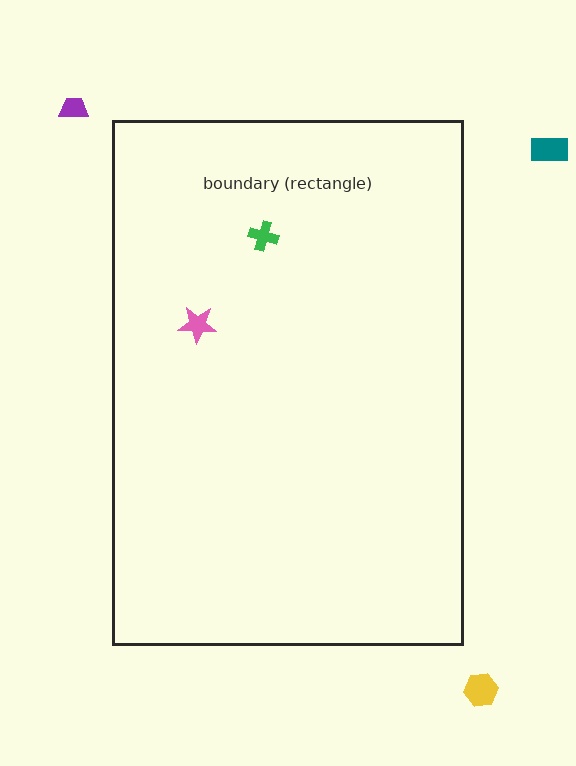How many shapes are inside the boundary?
2 inside, 3 outside.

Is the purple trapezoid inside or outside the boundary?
Outside.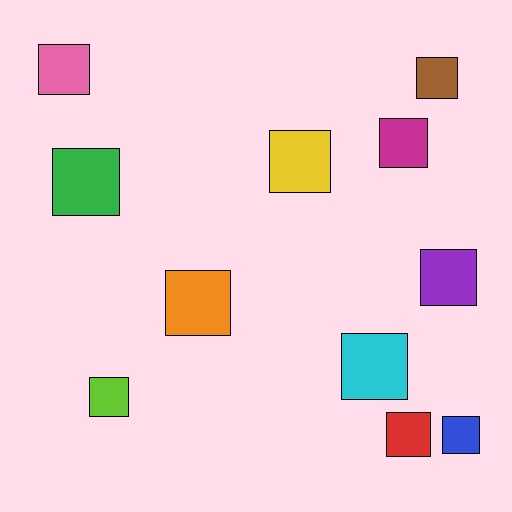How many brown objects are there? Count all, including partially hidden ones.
There is 1 brown object.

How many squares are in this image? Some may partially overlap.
There are 11 squares.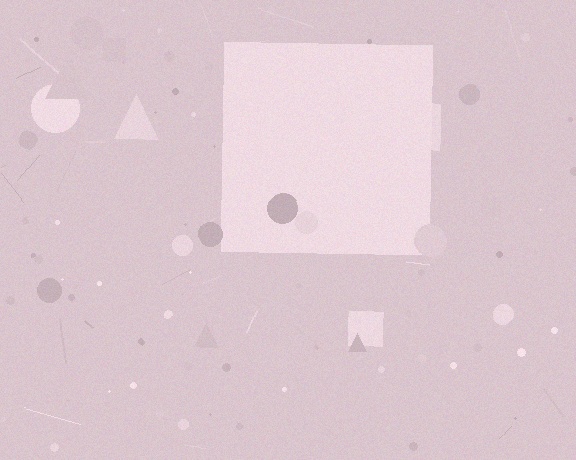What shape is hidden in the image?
A square is hidden in the image.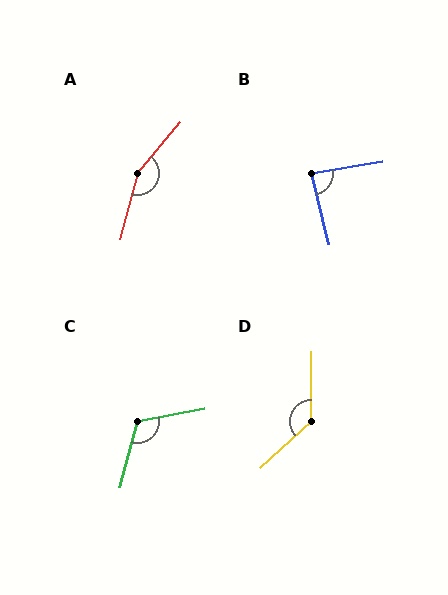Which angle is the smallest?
B, at approximately 86 degrees.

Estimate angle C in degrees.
Approximately 115 degrees.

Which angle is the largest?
A, at approximately 155 degrees.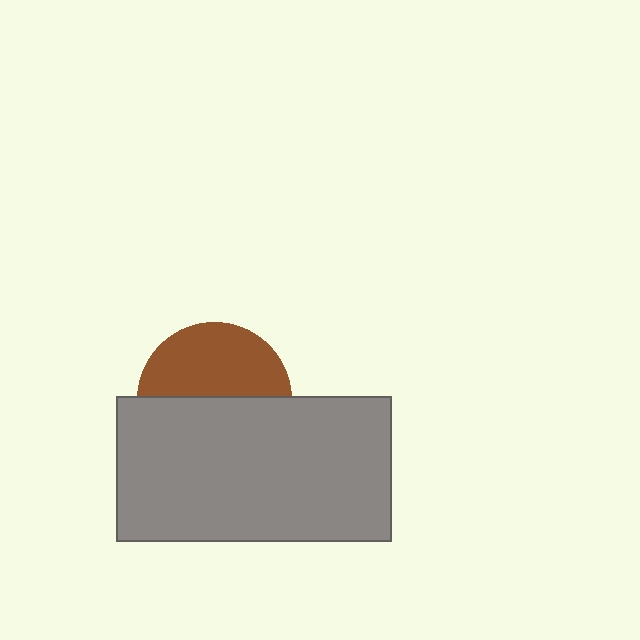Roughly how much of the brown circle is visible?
About half of it is visible (roughly 46%).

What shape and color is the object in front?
The object in front is a gray rectangle.